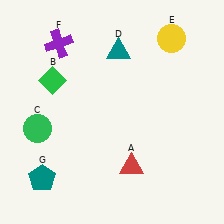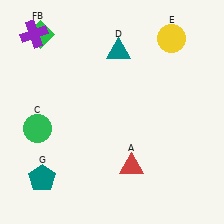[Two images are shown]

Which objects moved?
The objects that moved are: the green diamond (B), the purple cross (F).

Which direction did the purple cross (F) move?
The purple cross (F) moved left.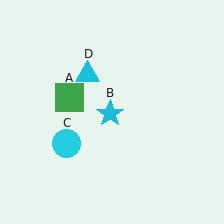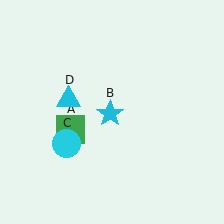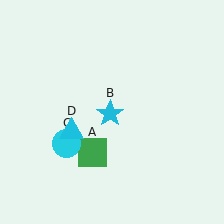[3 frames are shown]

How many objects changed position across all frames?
2 objects changed position: green square (object A), cyan triangle (object D).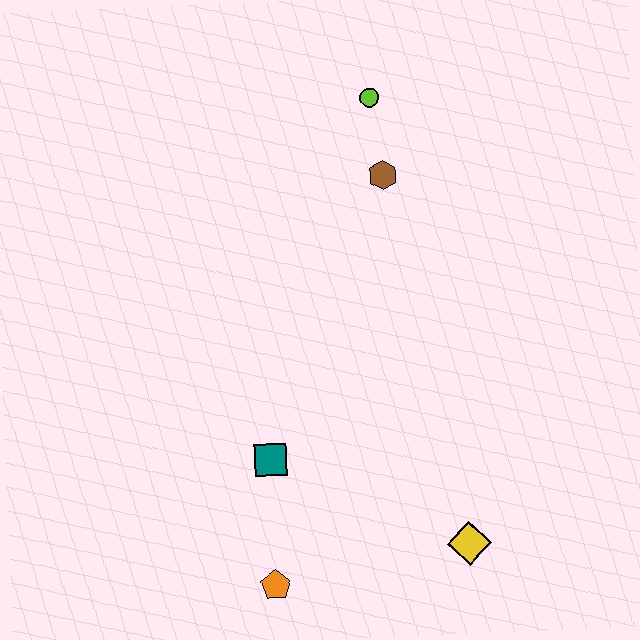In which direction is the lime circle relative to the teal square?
The lime circle is above the teal square.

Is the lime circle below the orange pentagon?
No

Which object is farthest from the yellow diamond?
The lime circle is farthest from the yellow diamond.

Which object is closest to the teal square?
The orange pentagon is closest to the teal square.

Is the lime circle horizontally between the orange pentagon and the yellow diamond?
Yes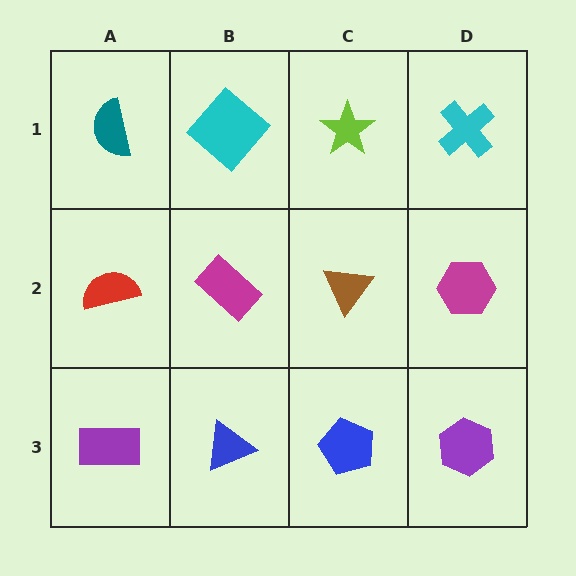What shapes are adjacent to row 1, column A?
A red semicircle (row 2, column A), a cyan diamond (row 1, column B).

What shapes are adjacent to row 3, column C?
A brown triangle (row 2, column C), a blue triangle (row 3, column B), a purple hexagon (row 3, column D).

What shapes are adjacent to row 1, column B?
A magenta rectangle (row 2, column B), a teal semicircle (row 1, column A), a lime star (row 1, column C).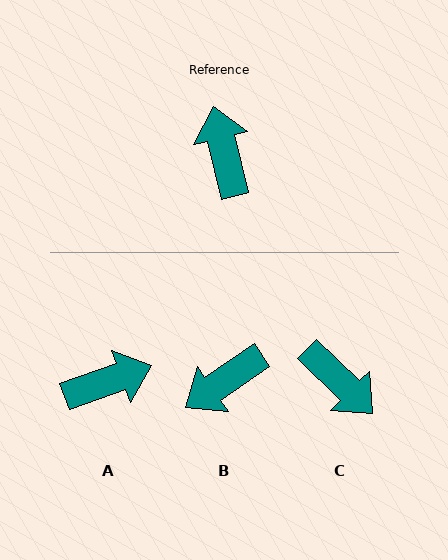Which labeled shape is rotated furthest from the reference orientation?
C, about 148 degrees away.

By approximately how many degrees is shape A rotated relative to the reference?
Approximately 84 degrees clockwise.